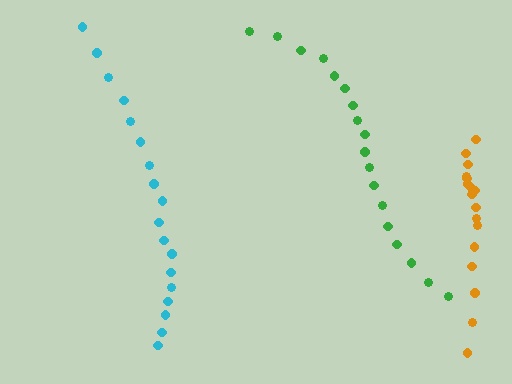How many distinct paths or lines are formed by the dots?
There are 3 distinct paths.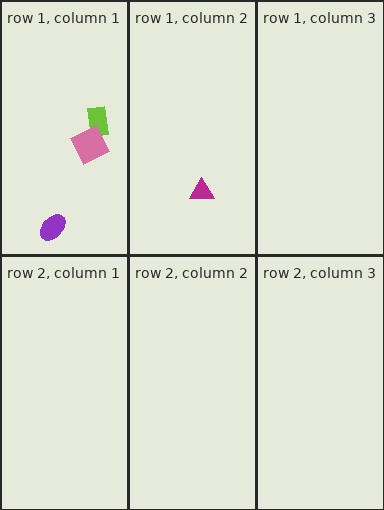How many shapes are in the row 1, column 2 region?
1.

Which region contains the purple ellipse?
The row 1, column 1 region.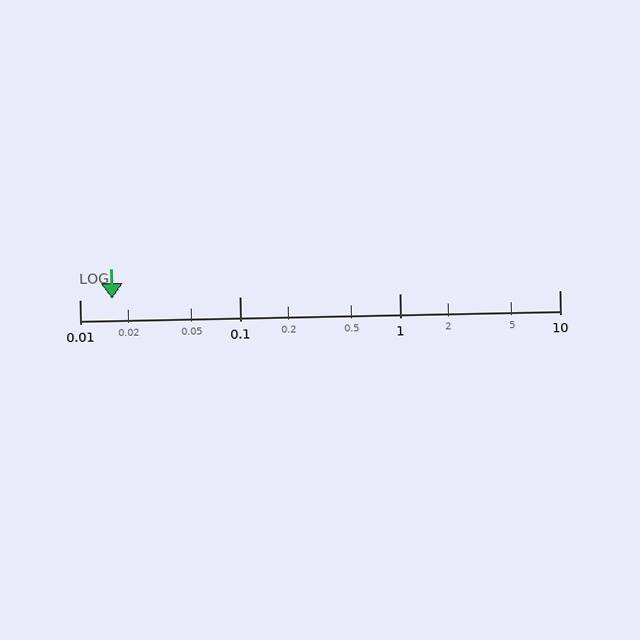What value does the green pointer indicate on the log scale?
The pointer indicates approximately 0.016.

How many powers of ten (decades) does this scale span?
The scale spans 3 decades, from 0.01 to 10.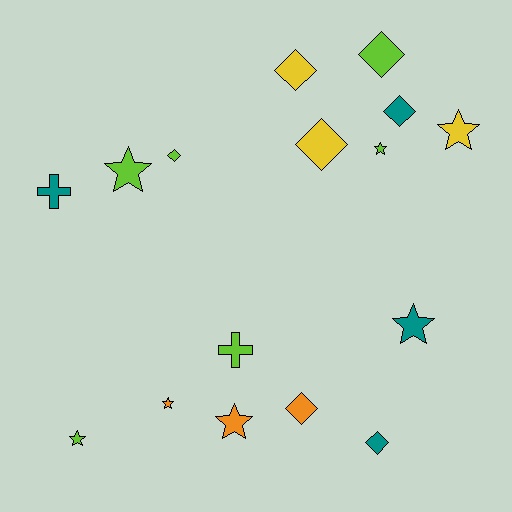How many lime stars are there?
There are 3 lime stars.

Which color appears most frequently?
Lime, with 6 objects.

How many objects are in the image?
There are 16 objects.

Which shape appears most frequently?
Star, with 7 objects.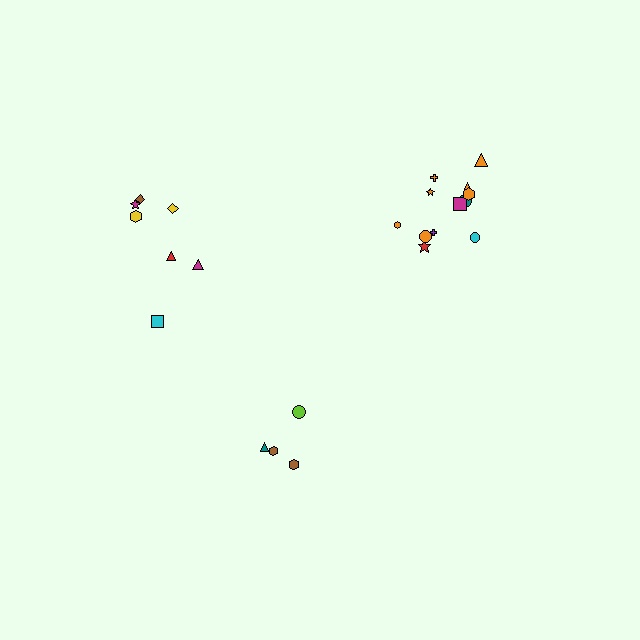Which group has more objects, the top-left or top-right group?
The top-right group.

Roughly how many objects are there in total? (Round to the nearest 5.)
Roughly 25 objects in total.